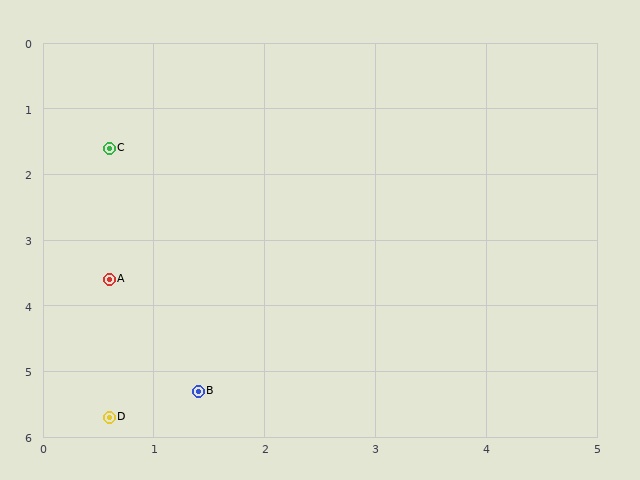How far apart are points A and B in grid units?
Points A and B are about 1.9 grid units apart.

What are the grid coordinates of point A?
Point A is at approximately (0.6, 3.6).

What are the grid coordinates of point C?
Point C is at approximately (0.6, 1.6).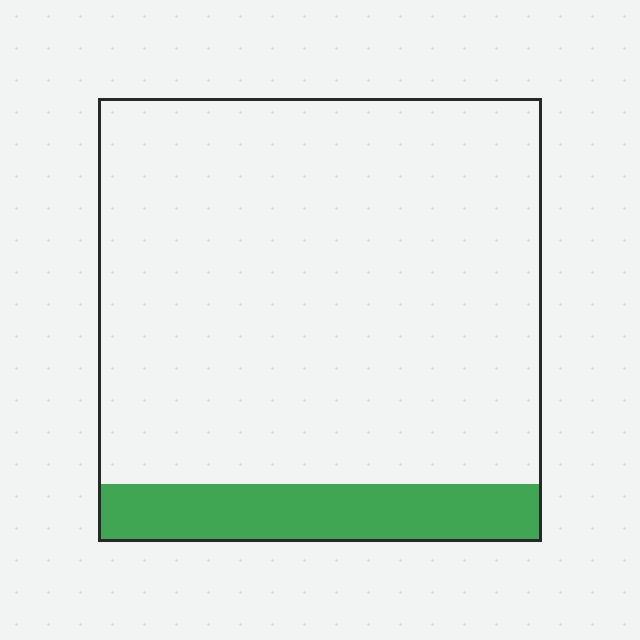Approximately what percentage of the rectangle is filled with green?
Approximately 15%.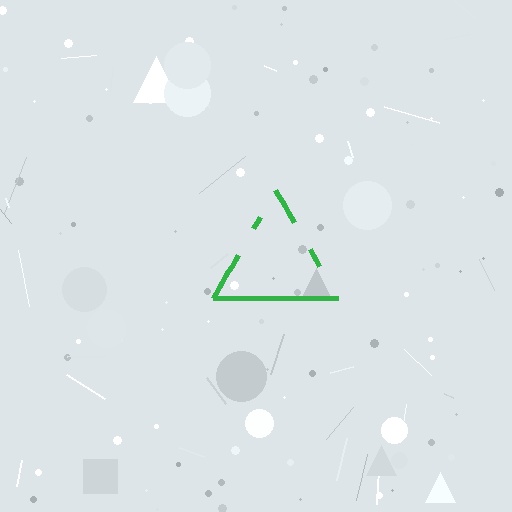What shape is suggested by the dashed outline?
The dashed outline suggests a triangle.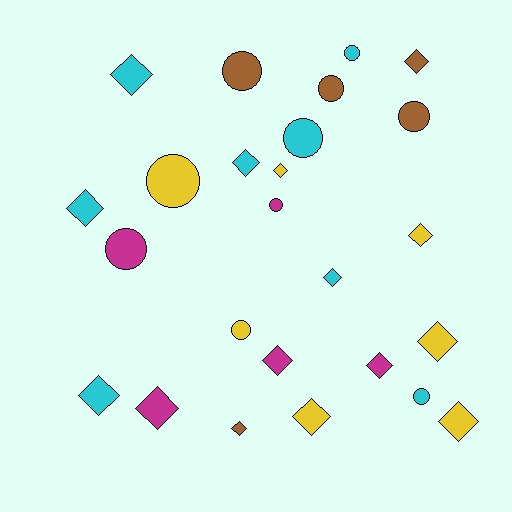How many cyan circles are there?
There are 3 cyan circles.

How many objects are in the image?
There are 25 objects.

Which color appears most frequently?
Cyan, with 8 objects.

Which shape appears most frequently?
Diamond, with 15 objects.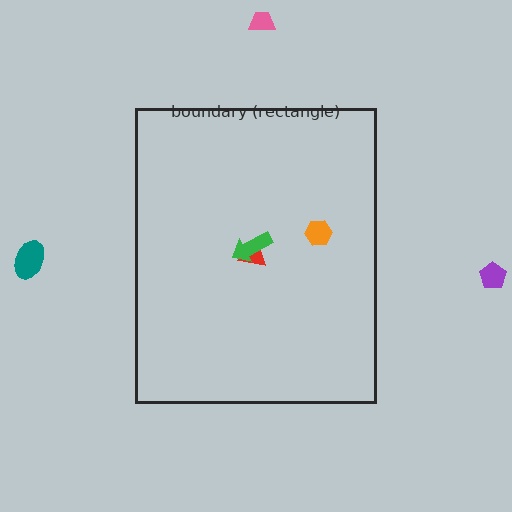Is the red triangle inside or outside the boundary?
Inside.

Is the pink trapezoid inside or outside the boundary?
Outside.